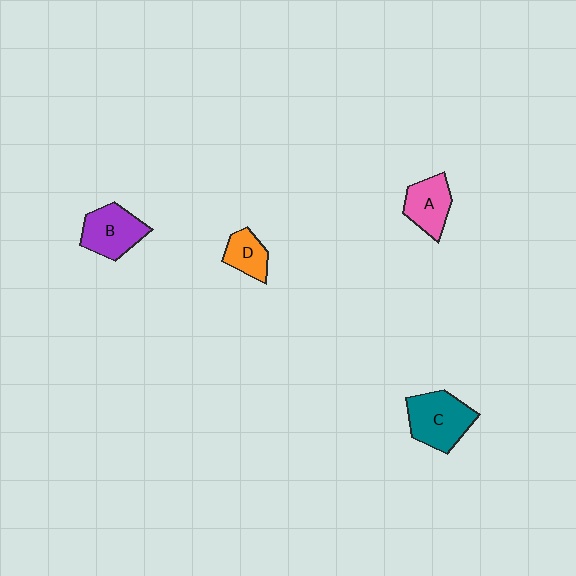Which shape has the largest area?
Shape C (teal).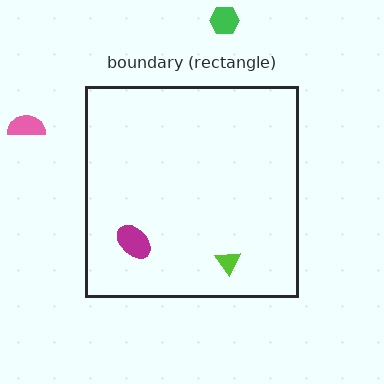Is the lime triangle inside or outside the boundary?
Inside.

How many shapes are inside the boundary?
2 inside, 2 outside.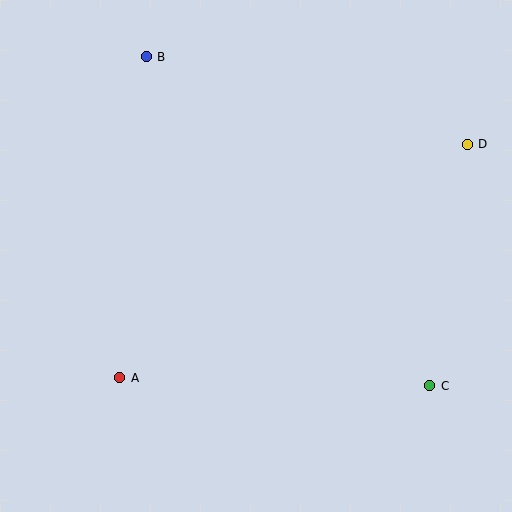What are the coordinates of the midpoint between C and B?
The midpoint between C and B is at (288, 221).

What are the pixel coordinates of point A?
Point A is at (120, 378).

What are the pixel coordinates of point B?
Point B is at (146, 57).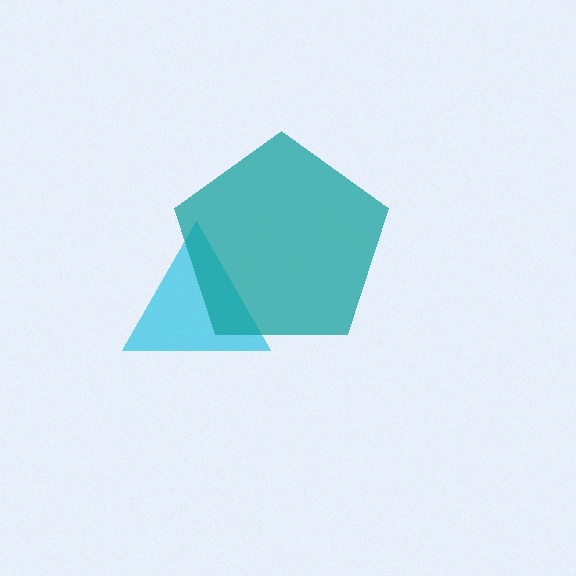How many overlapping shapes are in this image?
There are 2 overlapping shapes in the image.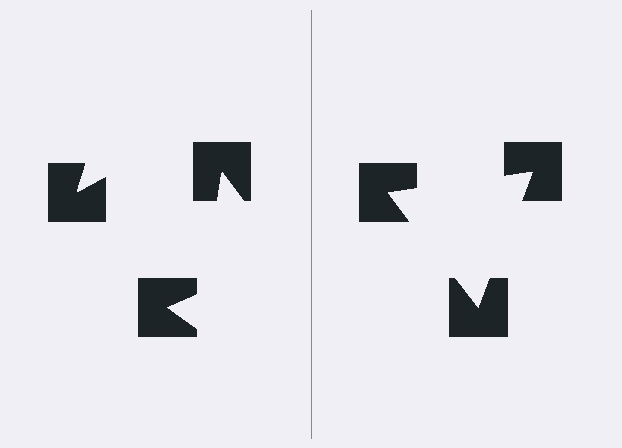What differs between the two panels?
The notched squares are positioned identically on both sides; only the wedge orientations differ. On the right they align to a triangle; on the left they are misaligned.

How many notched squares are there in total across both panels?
6 — 3 on each side.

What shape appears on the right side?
An illusory triangle.